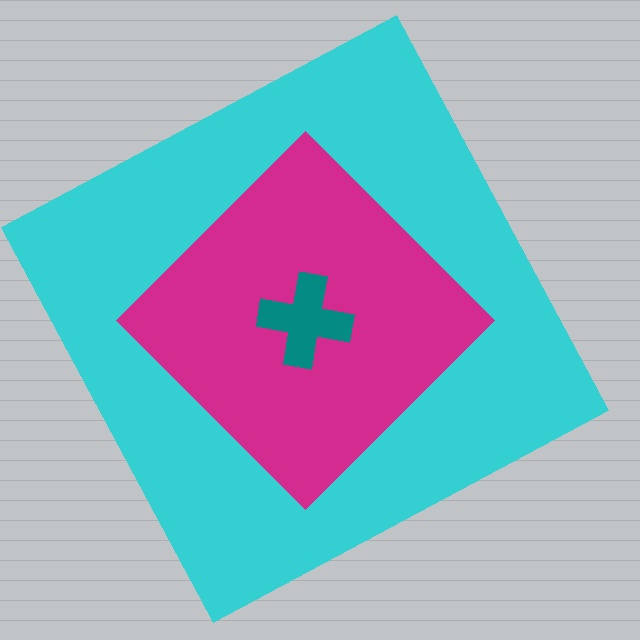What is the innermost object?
The teal cross.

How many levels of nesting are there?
3.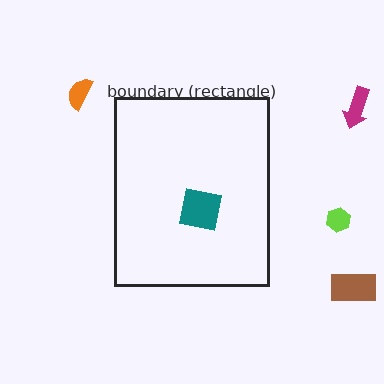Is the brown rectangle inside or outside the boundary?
Outside.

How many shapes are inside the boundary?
1 inside, 4 outside.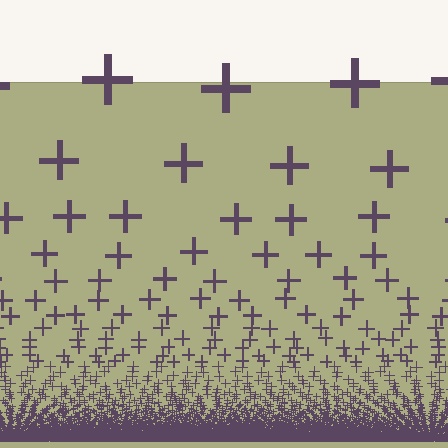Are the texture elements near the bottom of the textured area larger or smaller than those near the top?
Smaller. The gradient is inverted — elements near the bottom are smaller and denser.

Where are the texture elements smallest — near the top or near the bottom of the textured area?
Near the bottom.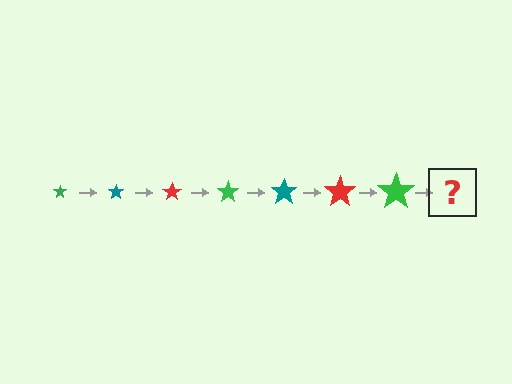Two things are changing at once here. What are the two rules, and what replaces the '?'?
The two rules are that the star grows larger each step and the color cycles through green, teal, and red. The '?' should be a teal star, larger than the previous one.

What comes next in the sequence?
The next element should be a teal star, larger than the previous one.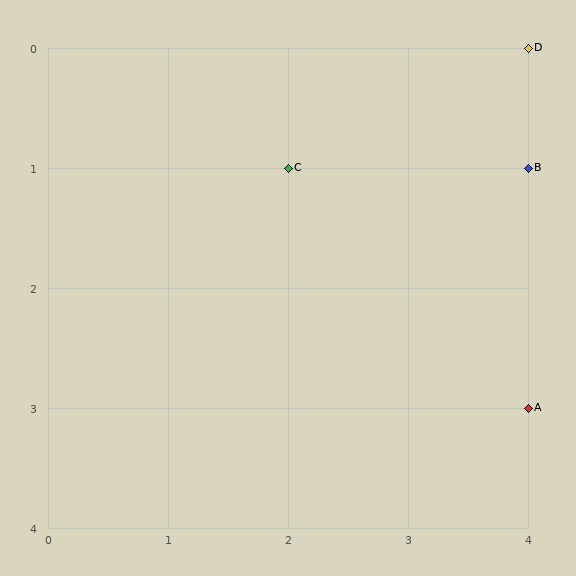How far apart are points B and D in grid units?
Points B and D are 1 row apart.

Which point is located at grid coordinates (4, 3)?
Point A is at (4, 3).